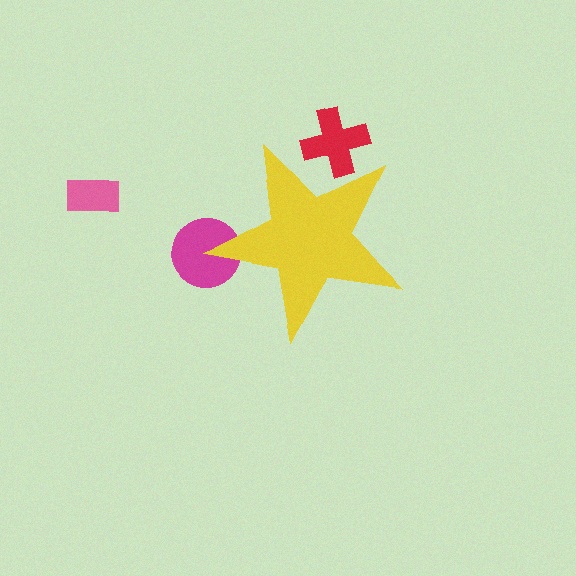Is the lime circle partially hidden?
Yes, the lime circle is partially hidden behind the yellow star.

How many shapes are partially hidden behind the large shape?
3 shapes are partially hidden.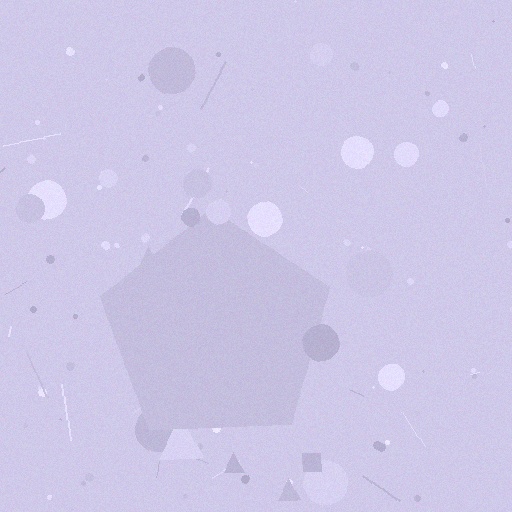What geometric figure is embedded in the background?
A pentagon is embedded in the background.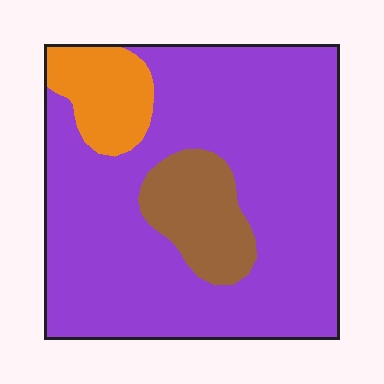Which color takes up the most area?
Purple, at roughly 75%.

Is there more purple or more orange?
Purple.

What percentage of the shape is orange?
Orange takes up about one tenth (1/10) of the shape.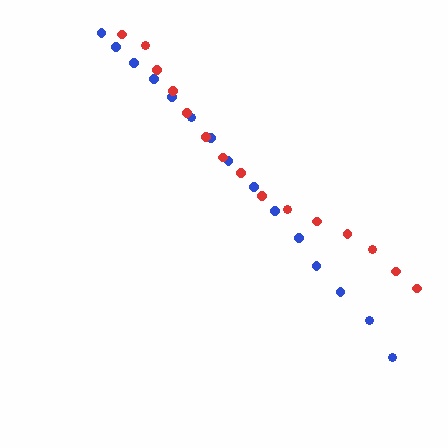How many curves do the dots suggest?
There are 2 distinct paths.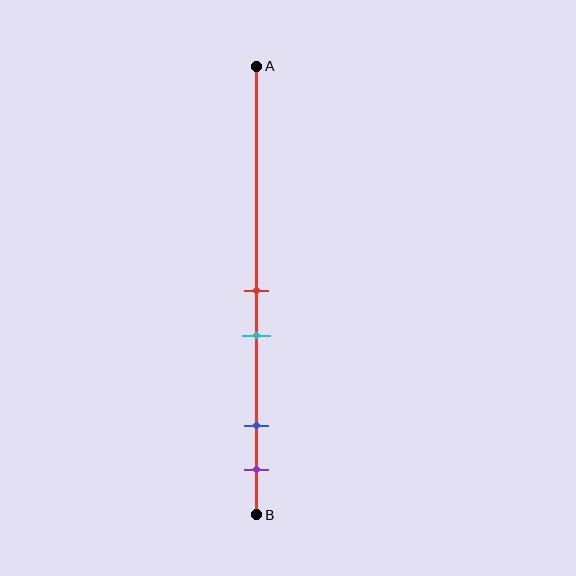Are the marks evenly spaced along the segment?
No, the marks are not evenly spaced.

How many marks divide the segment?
There are 4 marks dividing the segment.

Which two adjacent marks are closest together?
The red and cyan marks are the closest adjacent pair.